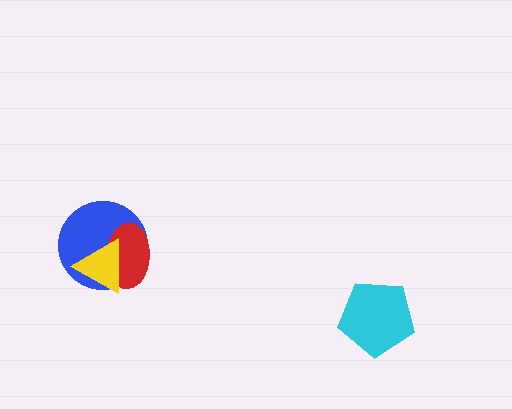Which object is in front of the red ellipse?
The yellow triangle is in front of the red ellipse.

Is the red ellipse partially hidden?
Yes, it is partially covered by another shape.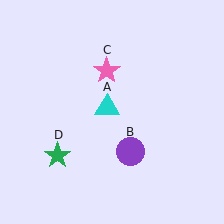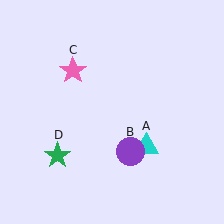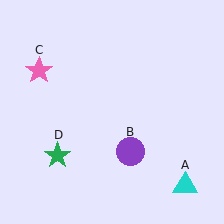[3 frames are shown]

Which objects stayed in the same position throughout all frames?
Purple circle (object B) and green star (object D) remained stationary.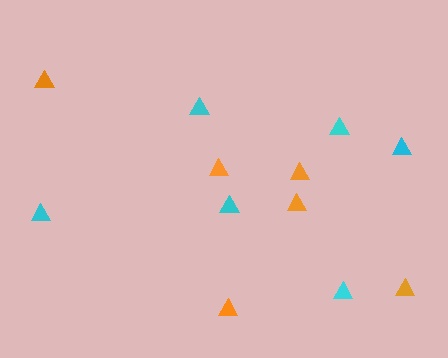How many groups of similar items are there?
There are 2 groups: one group of orange triangles (6) and one group of cyan triangles (6).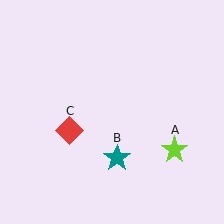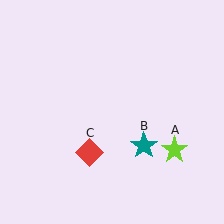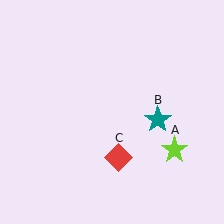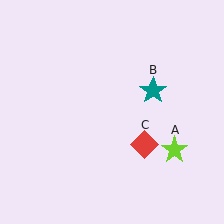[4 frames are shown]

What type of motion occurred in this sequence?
The teal star (object B), red diamond (object C) rotated counterclockwise around the center of the scene.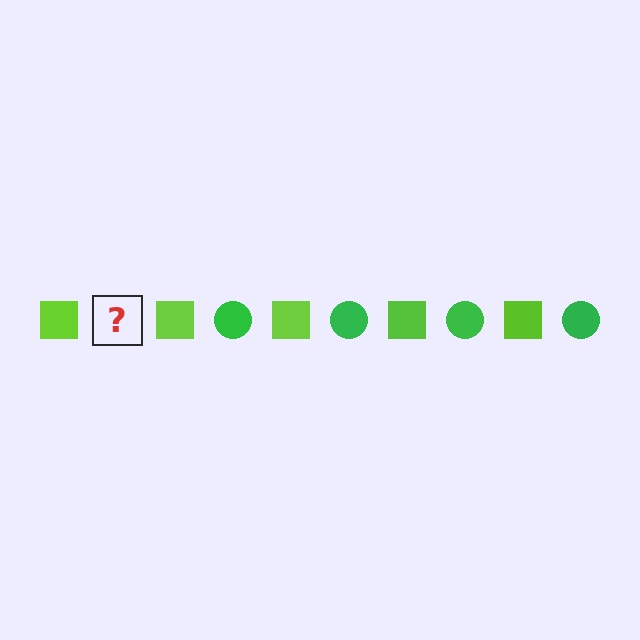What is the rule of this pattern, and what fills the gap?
The rule is that the pattern alternates between lime square and green circle. The gap should be filled with a green circle.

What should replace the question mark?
The question mark should be replaced with a green circle.